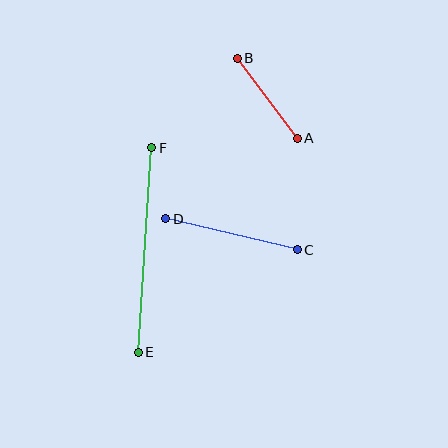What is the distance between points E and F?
The distance is approximately 205 pixels.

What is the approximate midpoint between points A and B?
The midpoint is at approximately (267, 98) pixels.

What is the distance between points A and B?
The distance is approximately 100 pixels.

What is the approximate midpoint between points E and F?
The midpoint is at approximately (145, 250) pixels.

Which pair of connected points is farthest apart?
Points E and F are farthest apart.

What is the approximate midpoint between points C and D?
The midpoint is at approximately (231, 234) pixels.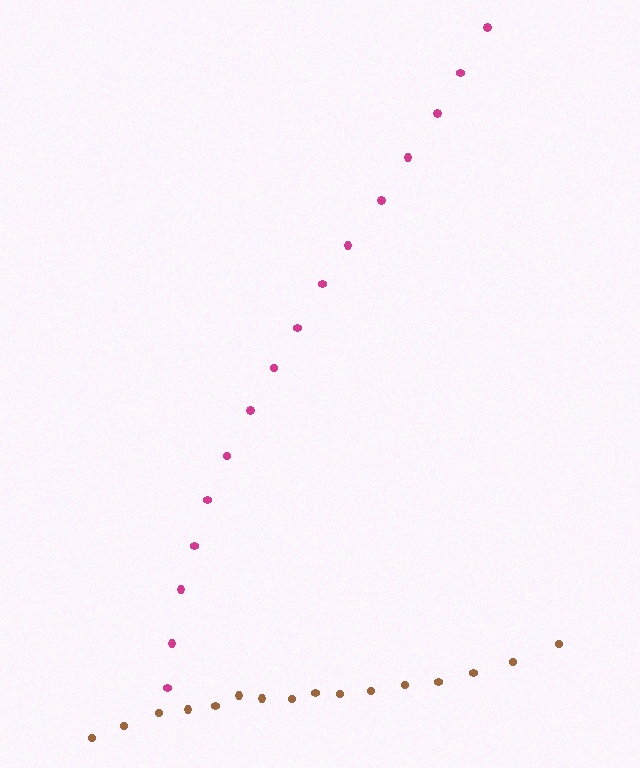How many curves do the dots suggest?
There are 2 distinct paths.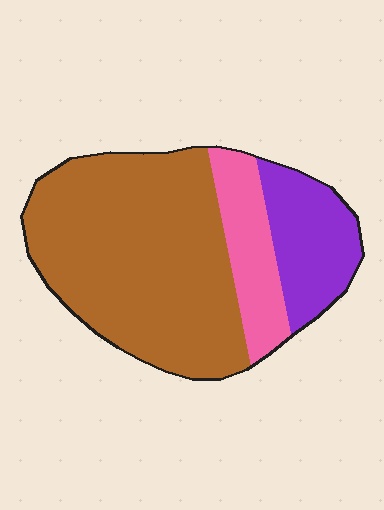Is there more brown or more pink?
Brown.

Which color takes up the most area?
Brown, at roughly 65%.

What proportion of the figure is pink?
Pink takes up about one sixth (1/6) of the figure.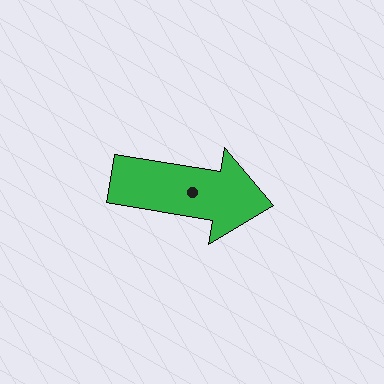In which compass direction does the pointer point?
East.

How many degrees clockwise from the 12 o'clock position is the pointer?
Approximately 100 degrees.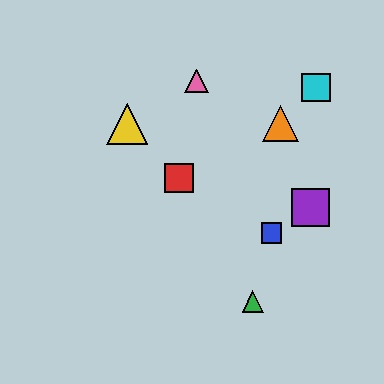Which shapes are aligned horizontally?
The yellow triangle, the orange triangle are aligned horizontally.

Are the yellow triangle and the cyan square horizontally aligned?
No, the yellow triangle is at y≈124 and the cyan square is at y≈88.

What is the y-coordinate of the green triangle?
The green triangle is at y≈301.